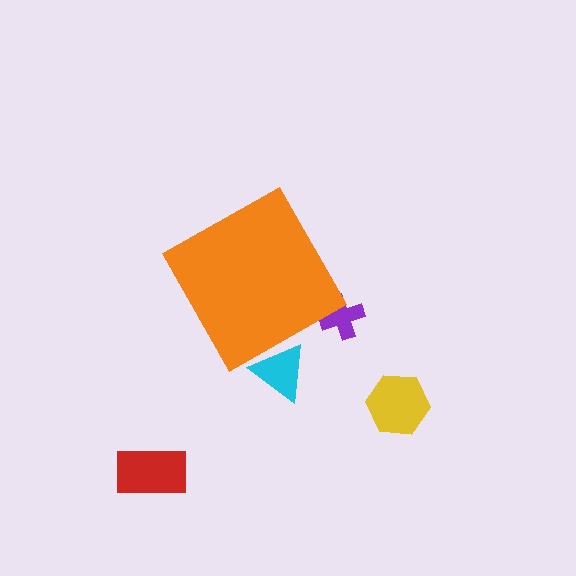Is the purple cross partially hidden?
Yes, the purple cross is partially hidden behind the orange diamond.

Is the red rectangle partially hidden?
No, the red rectangle is fully visible.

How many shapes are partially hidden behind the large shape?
2 shapes are partially hidden.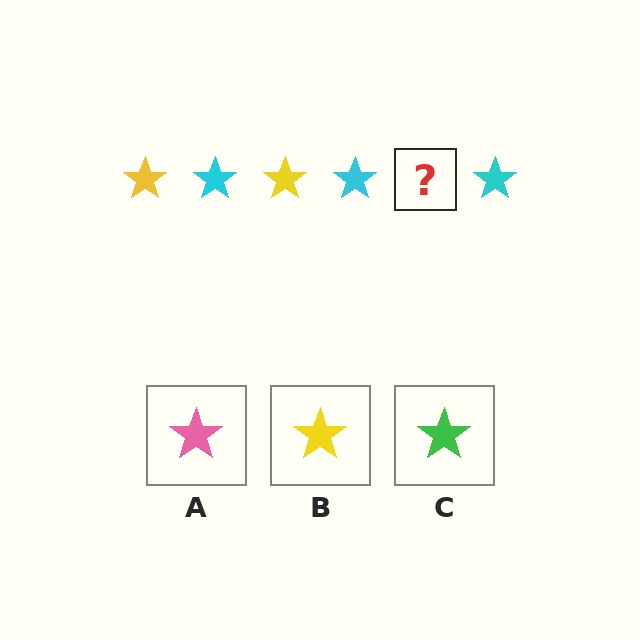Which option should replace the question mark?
Option B.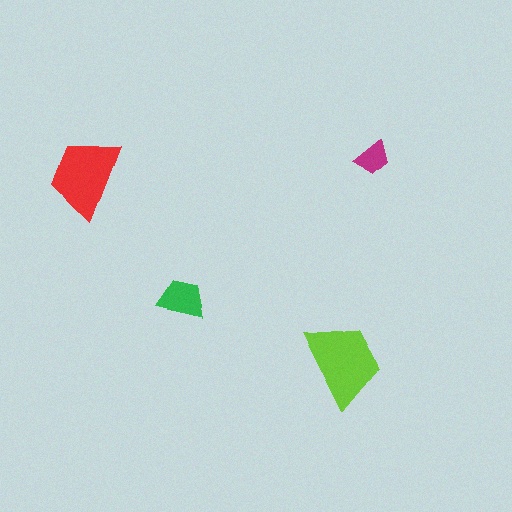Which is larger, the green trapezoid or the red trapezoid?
The red one.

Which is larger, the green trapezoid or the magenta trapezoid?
The green one.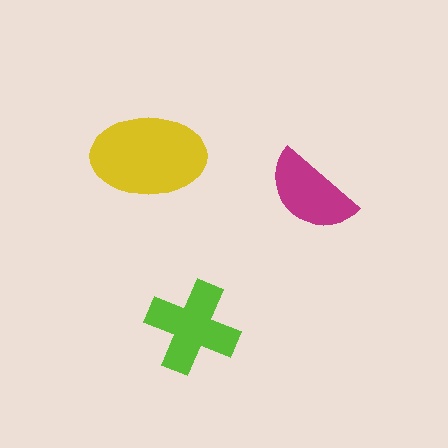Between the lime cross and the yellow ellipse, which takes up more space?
The yellow ellipse.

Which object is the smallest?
The magenta semicircle.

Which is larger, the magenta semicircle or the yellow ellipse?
The yellow ellipse.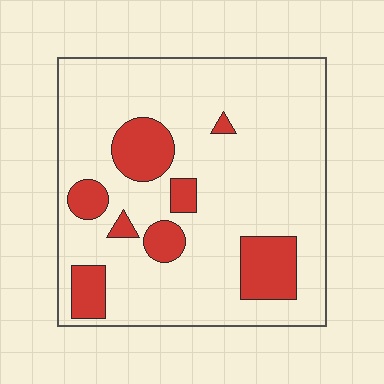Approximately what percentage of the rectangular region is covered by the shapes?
Approximately 20%.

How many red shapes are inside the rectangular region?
8.